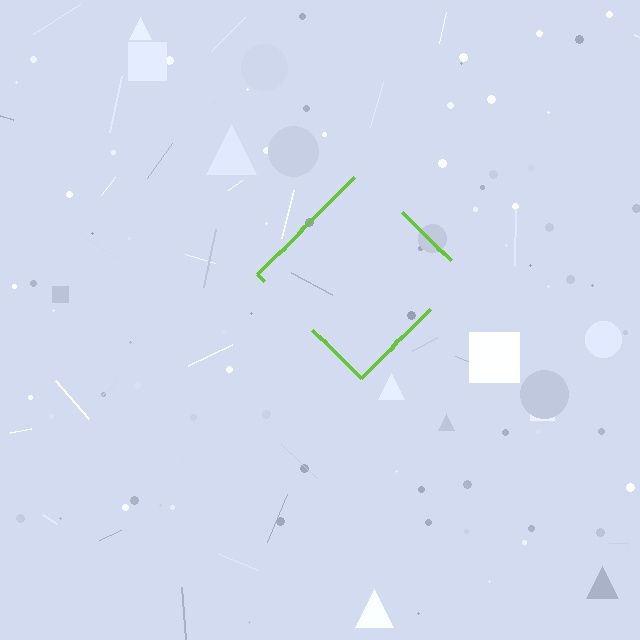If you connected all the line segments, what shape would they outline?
They would outline a diamond.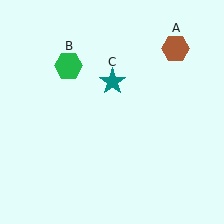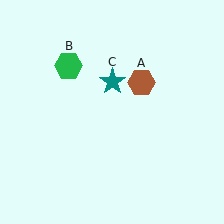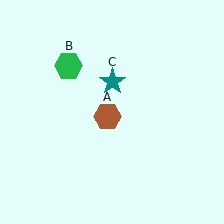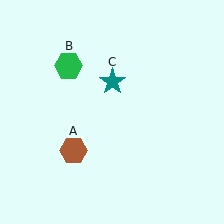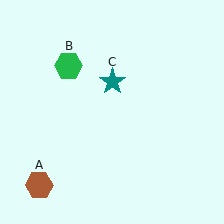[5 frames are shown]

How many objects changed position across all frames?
1 object changed position: brown hexagon (object A).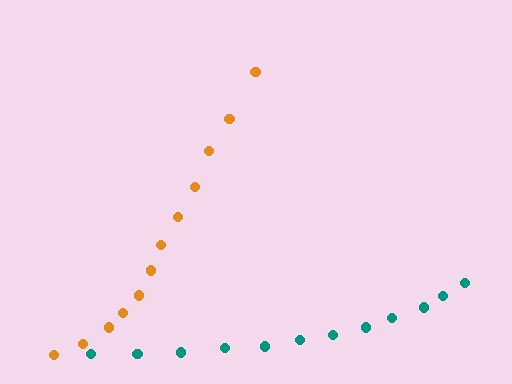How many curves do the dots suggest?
There are 2 distinct paths.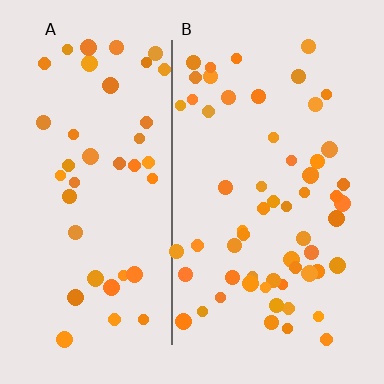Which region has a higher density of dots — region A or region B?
B (the right).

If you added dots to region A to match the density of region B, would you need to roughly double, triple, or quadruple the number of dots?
Approximately double.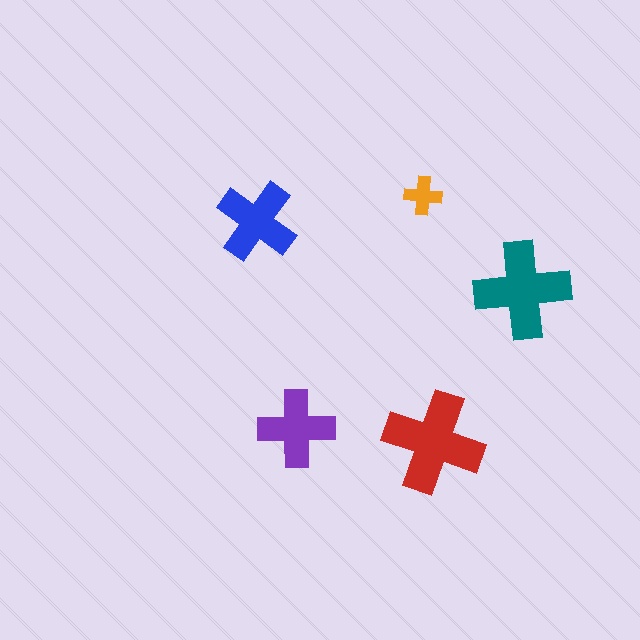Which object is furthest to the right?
The teal cross is rightmost.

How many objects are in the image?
There are 5 objects in the image.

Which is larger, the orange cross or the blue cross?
The blue one.